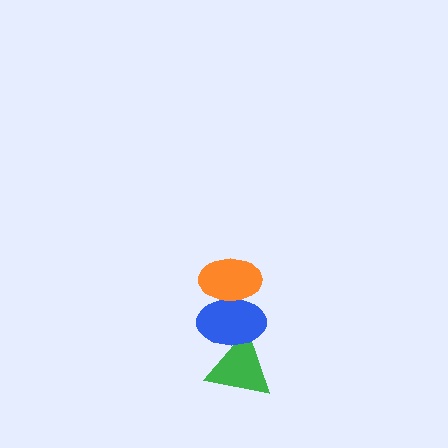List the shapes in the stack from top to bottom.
From top to bottom: the orange ellipse, the blue ellipse, the green triangle.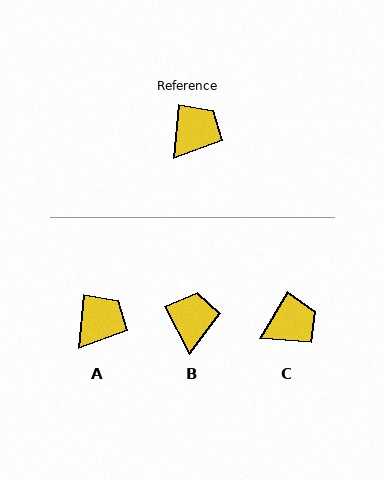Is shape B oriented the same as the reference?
No, it is off by about 33 degrees.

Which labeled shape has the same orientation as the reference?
A.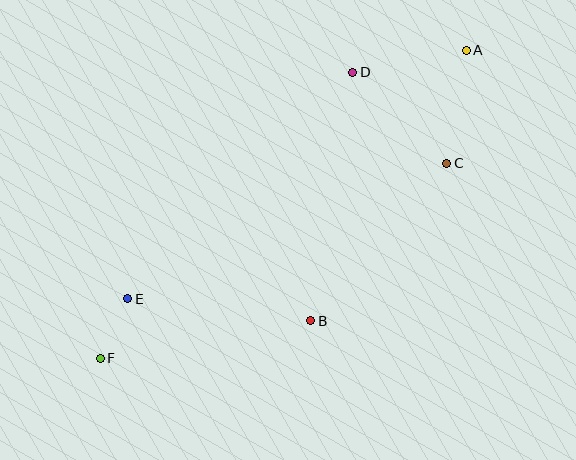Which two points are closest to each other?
Points E and F are closest to each other.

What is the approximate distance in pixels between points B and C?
The distance between B and C is approximately 208 pixels.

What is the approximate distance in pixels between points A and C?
The distance between A and C is approximately 115 pixels.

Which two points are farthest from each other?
Points A and F are farthest from each other.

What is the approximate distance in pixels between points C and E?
The distance between C and E is approximately 346 pixels.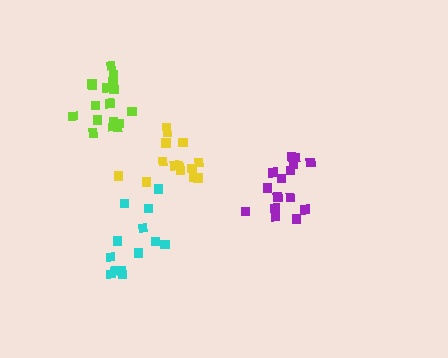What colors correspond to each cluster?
The clusters are colored: purple, lime, cyan, yellow.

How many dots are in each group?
Group 1: 15 dots, Group 2: 17 dots, Group 3: 13 dots, Group 4: 14 dots (59 total).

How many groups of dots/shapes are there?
There are 4 groups.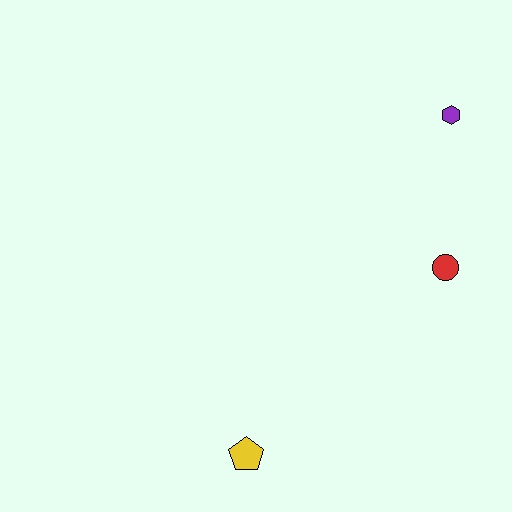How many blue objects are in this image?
There are no blue objects.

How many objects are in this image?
There are 3 objects.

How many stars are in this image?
There are no stars.